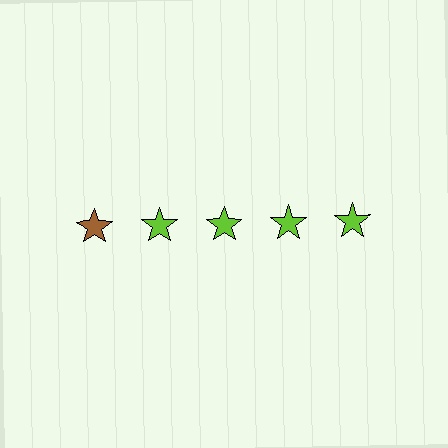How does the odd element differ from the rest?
It has a different color: brown instead of lime.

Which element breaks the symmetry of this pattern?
The brown star in the top row, leftmost column breaks the symmetry. All other shapes are lime stars.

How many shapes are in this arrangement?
There are 5 shapes arranged in a grid pattern.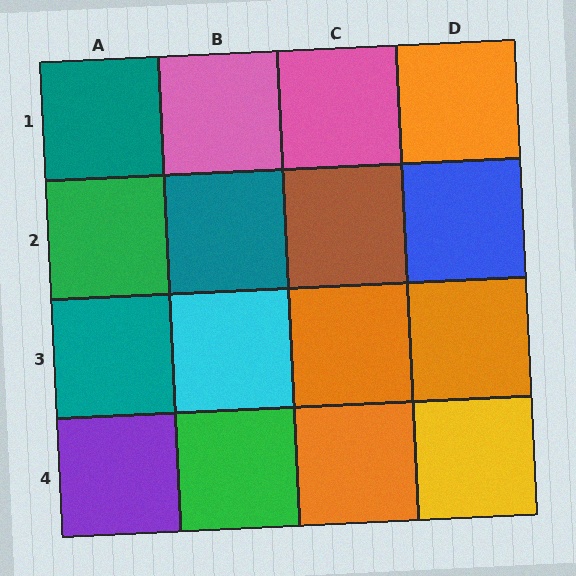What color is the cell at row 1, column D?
Orange.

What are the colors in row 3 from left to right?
Teal, cyan, orange, orange.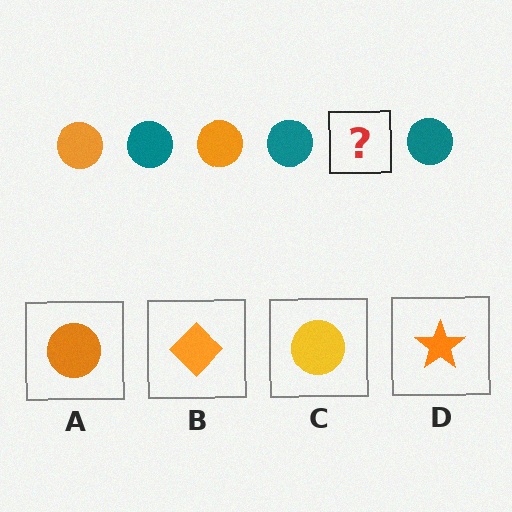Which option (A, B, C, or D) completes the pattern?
A.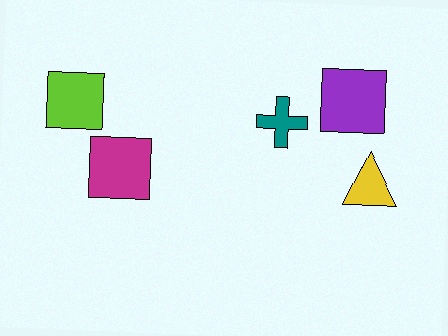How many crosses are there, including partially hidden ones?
There is 1 cross.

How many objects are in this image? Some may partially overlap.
There are 5 objects.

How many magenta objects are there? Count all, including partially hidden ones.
There is 1 magenta object.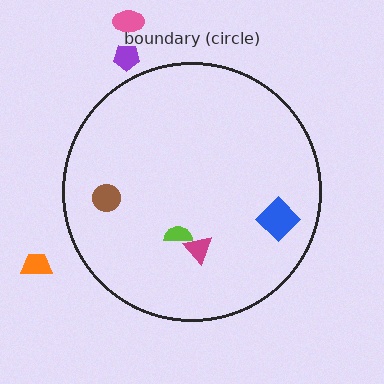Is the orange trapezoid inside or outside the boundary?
Outside.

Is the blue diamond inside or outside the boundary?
Inside.